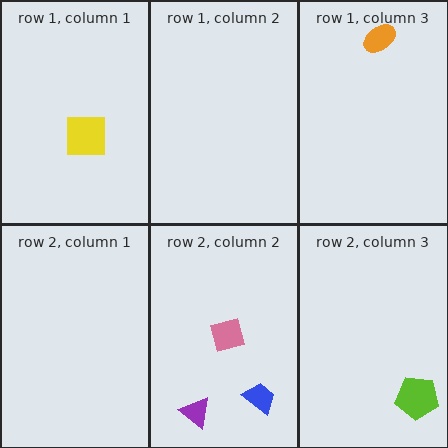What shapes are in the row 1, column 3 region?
The orange ellipse.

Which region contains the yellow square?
The row 1, column 1 region.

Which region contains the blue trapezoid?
The row 2, column 2 region.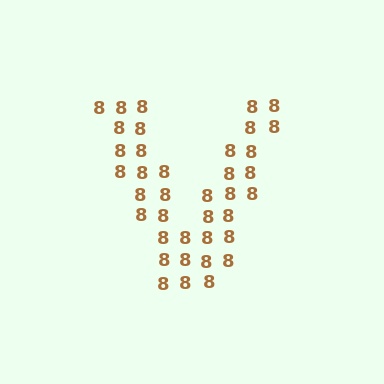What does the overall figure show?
The overall figure shows the letter V.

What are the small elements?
The small elements are digit 8's.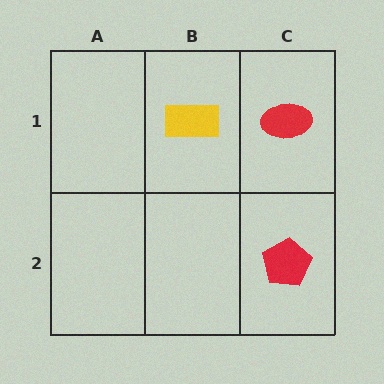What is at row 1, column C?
A red ellipse.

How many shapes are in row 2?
1 shape.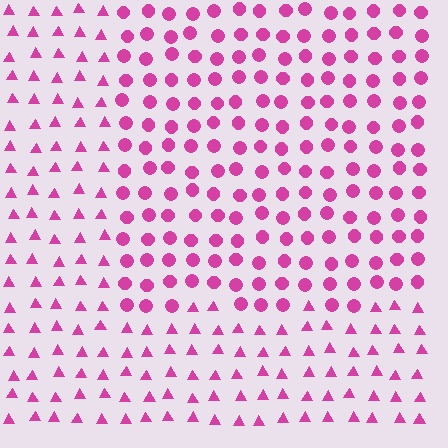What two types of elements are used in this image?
The image uses circles inside the rectangle region and triangles outside it.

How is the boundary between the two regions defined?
The boundary is defined by a change in element shape: circles inside vs. triangles outside. All elements share the same color and spacing.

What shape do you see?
I see a rectangle.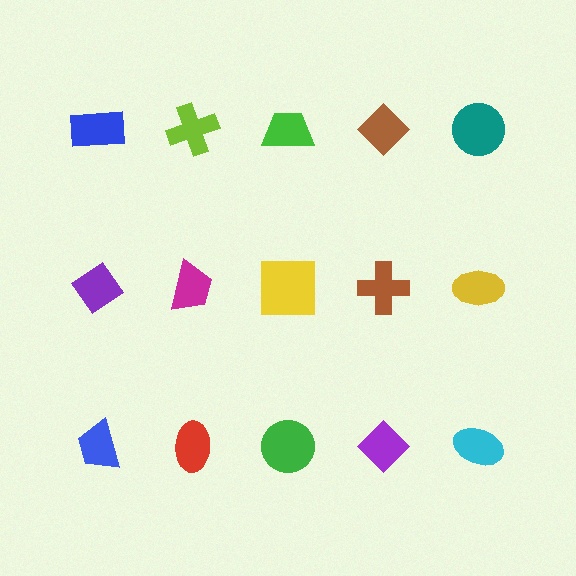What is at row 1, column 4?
A brown diamond.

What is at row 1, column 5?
A teal circle.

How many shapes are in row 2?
5 shapes.